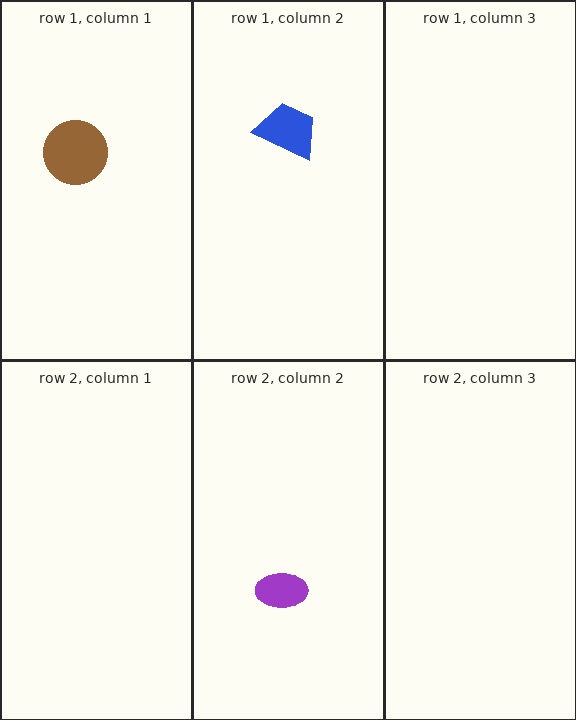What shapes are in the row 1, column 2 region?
The blue trapezoid.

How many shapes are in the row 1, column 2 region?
1.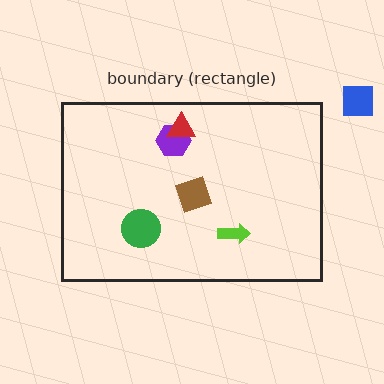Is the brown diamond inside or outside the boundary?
Inside.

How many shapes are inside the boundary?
5 inside, 1 outside.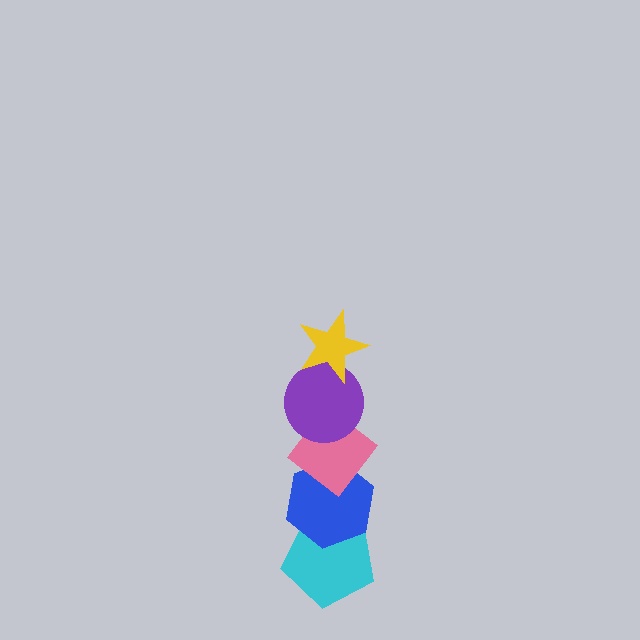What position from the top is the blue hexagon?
The blue hexagon is 4th from the top.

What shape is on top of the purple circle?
The yellow star is on top of the purple circle.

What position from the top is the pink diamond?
The pink diamond is 3rd from the top.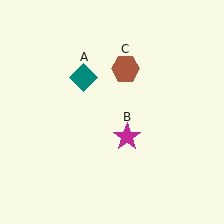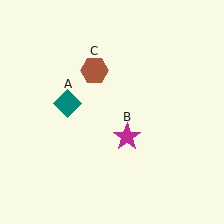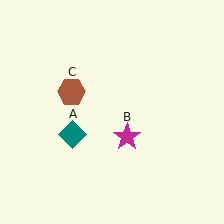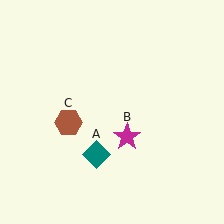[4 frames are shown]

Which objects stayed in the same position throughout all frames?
Magenta star (object B) remained stationary.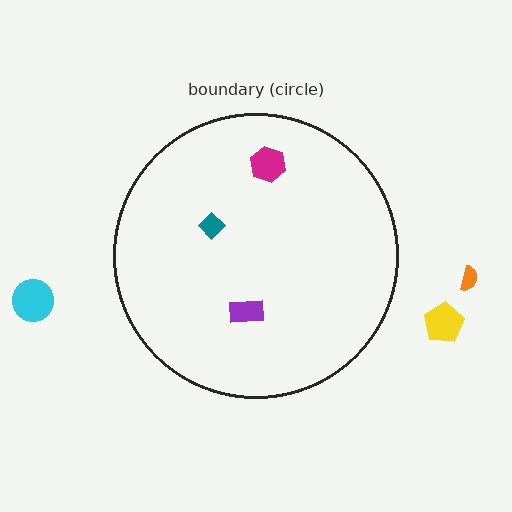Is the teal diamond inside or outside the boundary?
Inside.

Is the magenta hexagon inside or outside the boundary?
Inside.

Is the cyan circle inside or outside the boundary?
Outside.